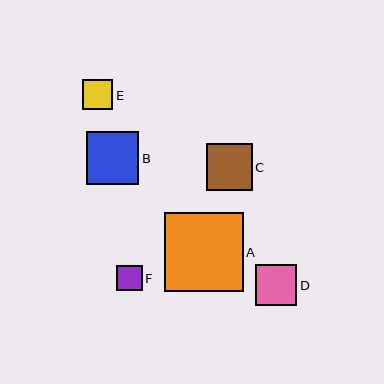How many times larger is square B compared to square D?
Square B is approximately 1.3 times the size of square D.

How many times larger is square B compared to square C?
Square B is approximately 1.1 times the size of square C.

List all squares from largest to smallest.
From largest to smallest: A, B, C, D, E, F.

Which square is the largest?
Square A is the largest with a size of approximately 79 pixels.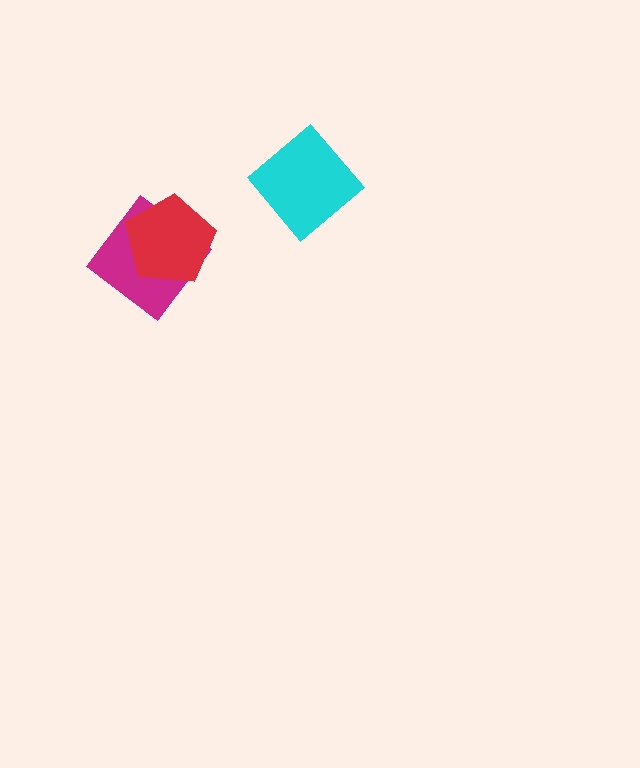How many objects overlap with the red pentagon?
1 object overlaps with the red pentagon.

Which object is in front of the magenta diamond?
The red pentagon is in front of the magenta diamond.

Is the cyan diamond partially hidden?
No, no other shape covers it.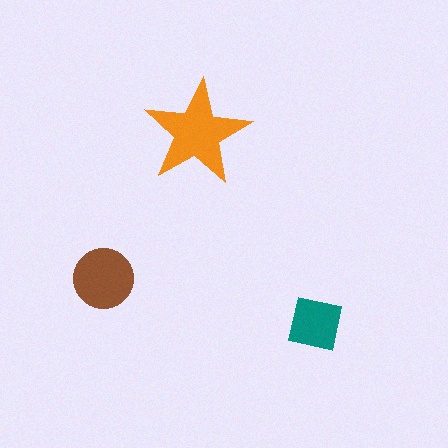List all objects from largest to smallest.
The orange star, the brown circle, the teal square.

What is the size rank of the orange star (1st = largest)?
1st.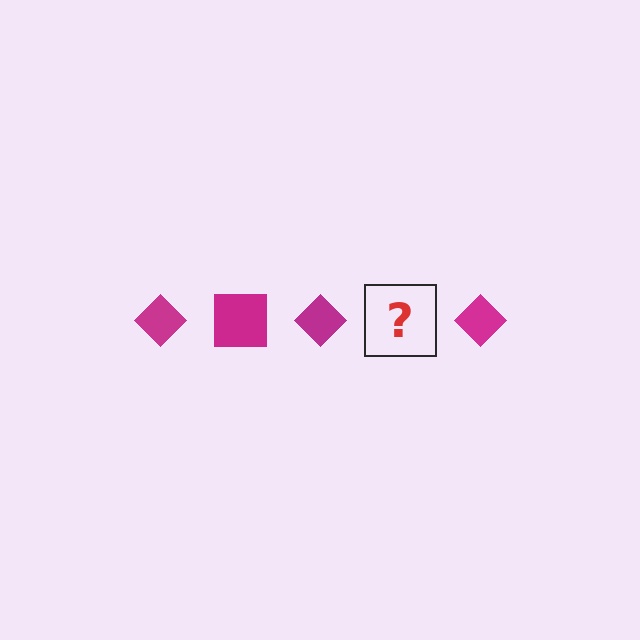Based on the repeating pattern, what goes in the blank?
The blank should be a magenta square.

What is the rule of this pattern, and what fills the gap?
The rule is that the pattern cycles through diamond, square shapes in magenta. The gap should be filled with a magenta square.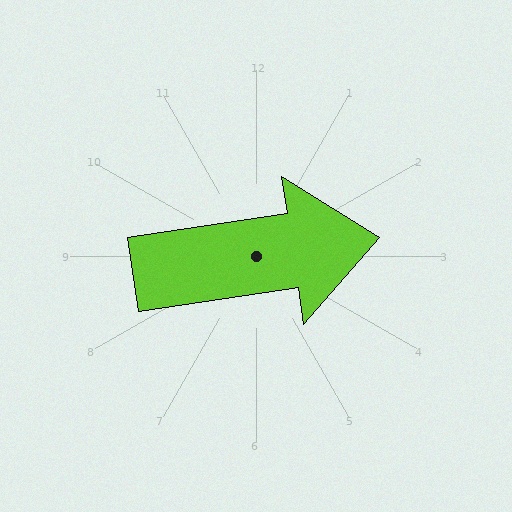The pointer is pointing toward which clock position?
Roughly 3 o'clock.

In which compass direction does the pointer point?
East.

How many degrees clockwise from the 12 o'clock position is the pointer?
Approximately 82 degrees.